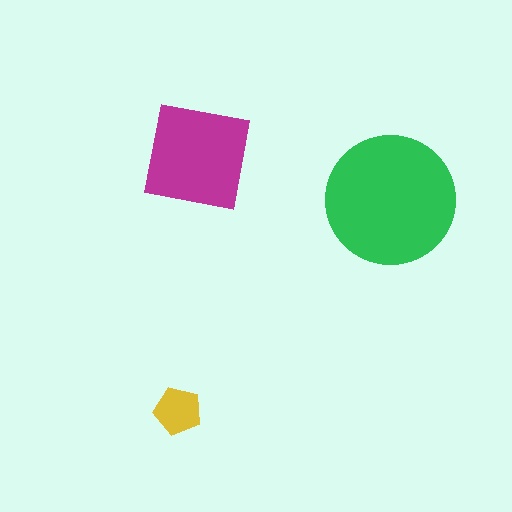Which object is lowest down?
The yellow pentagon is bottommost.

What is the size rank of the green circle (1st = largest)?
1st.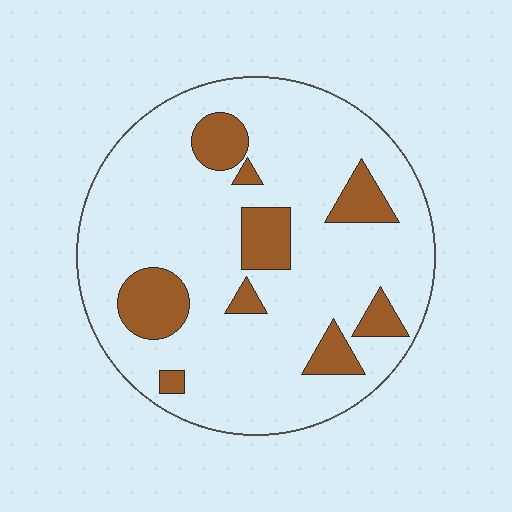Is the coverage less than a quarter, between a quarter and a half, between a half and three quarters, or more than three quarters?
Less than a quarter.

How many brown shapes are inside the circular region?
9.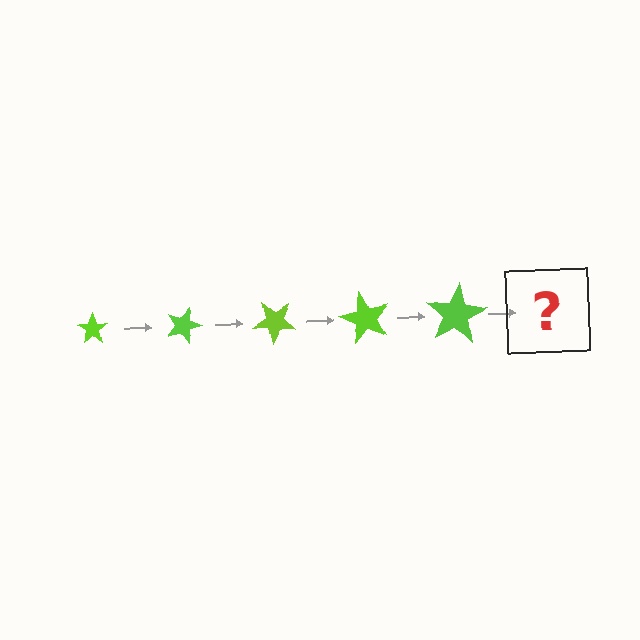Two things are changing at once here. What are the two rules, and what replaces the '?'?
The two rules are that the star grows larger each step and it rotates 20 degrees each step. The '?' should be a star, larger than the previous one and rotated 100 degrees from the start.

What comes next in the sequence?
The next element should be a star, larger than the previous one and rotated 100 degrees from the start.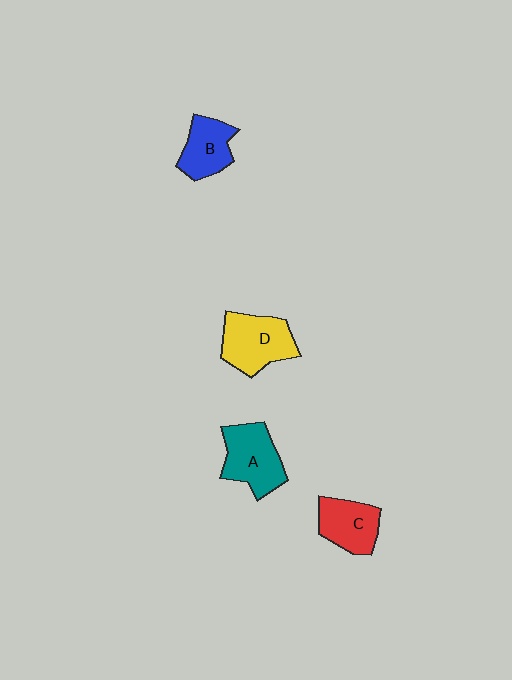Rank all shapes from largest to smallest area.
From largest to smallest: D (yellow), A (teal), C (red), B (blue).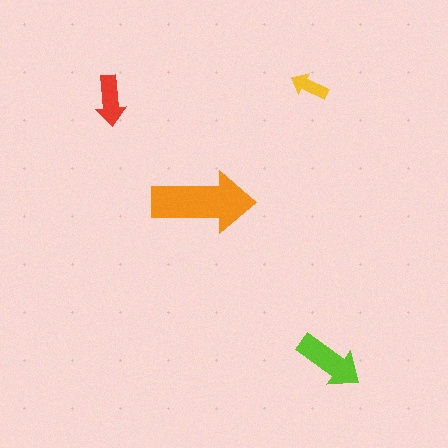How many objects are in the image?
There are 4 objects in the image.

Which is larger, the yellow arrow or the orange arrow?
The orange one.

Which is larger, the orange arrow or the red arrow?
The orange one.